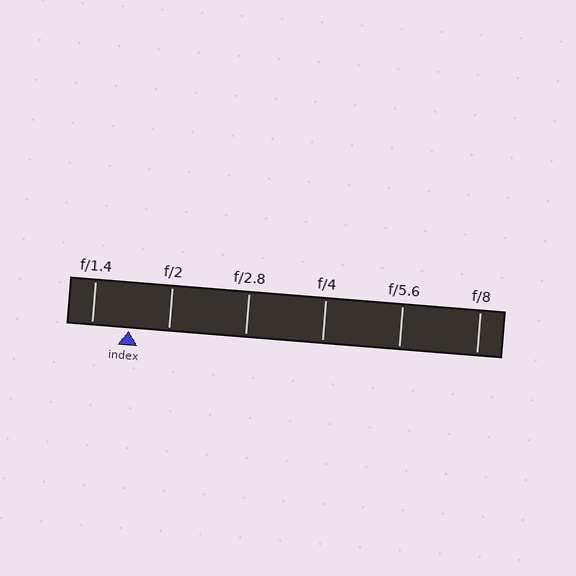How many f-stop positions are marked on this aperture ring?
There are 6 f-stop positions marked.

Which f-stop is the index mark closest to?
The index mark is closest to f/1.4.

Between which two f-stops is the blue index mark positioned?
The index mark is between f/1.4 and f/2.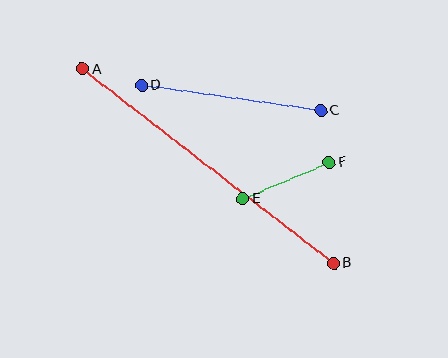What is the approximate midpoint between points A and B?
The midpoint is at approximately (208, 166) pixels.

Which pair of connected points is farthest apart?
Points A and B are farthest apart.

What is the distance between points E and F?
The distance is approximately 94 pixels.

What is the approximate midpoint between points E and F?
The midpoint is at approximately (286, 180) pixels.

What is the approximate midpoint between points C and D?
The midpoint is at approximately (231, 98) pixels.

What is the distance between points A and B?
The distance is approximately 318 pixels.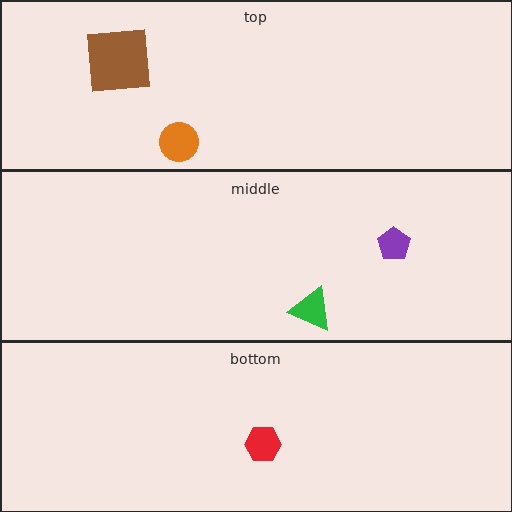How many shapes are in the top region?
2.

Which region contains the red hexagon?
The bottom region.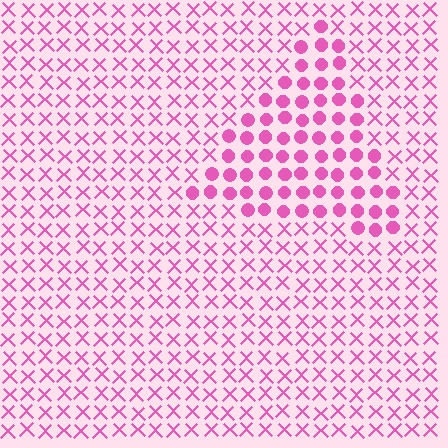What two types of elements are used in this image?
The image uses circles inside the triangle region and X marks outside it.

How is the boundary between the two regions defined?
The boundary is defined by a change in element shape: circles inside vs. X marks outside. All elements share the same color and spacing.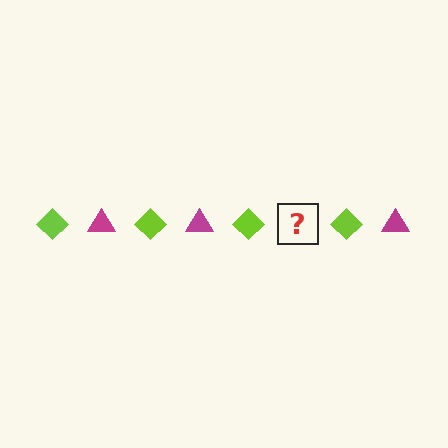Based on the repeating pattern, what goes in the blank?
The blank should be a magenta triangle.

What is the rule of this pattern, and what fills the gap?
The rule is that the pattern alternates between lime diamond and magenta triangle. The gap should be filled with a magenta triangle.